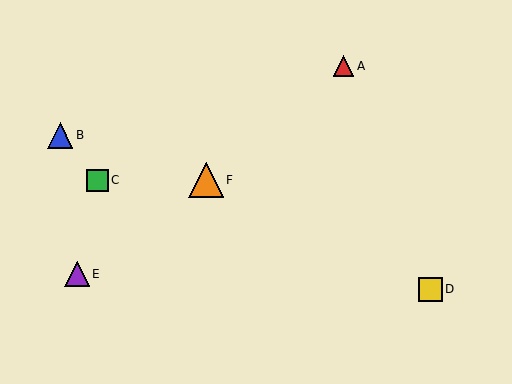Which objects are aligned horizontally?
Objects C, F are aligned horizontally.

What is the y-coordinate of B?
Object B is at y≈135.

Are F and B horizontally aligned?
No, F is at y≈180 and B is at y≈135.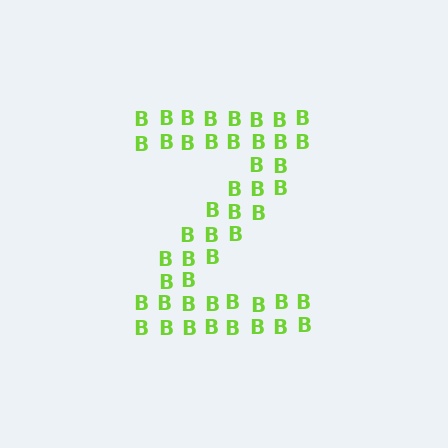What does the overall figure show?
The overall figure shows the letter Z.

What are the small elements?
The small elements are letter B's.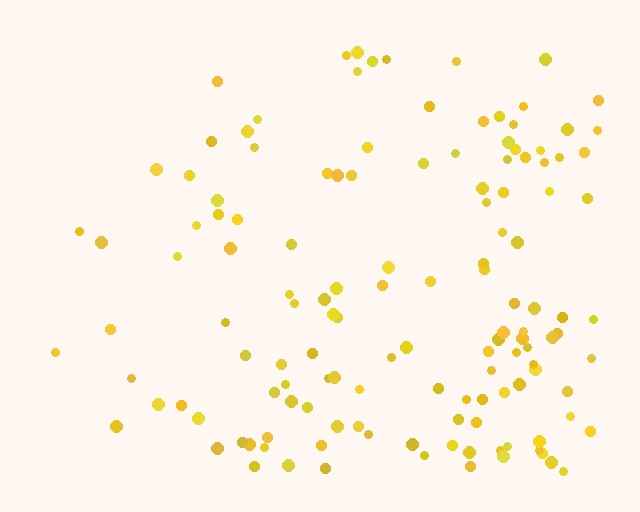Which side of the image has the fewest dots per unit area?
The left.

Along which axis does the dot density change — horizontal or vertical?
Horizontal.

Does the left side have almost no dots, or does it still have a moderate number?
Still a moderate number, just noticeably fewer than the right.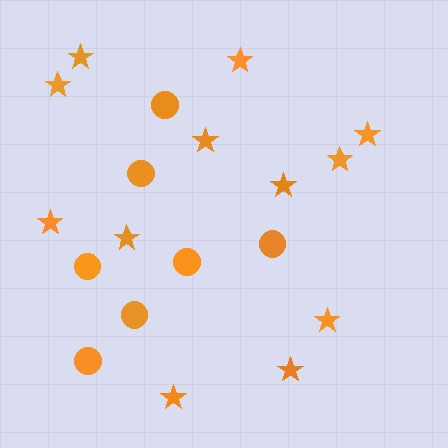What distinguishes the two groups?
There are 2 groups: one group of circles (7) and one group of stars (12).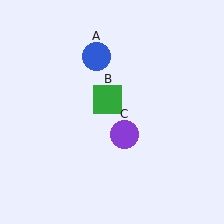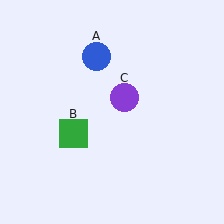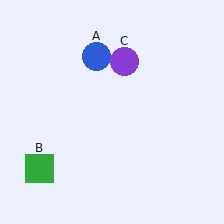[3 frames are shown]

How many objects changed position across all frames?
2 objects changed position: green square (object B), purple circle (object C).